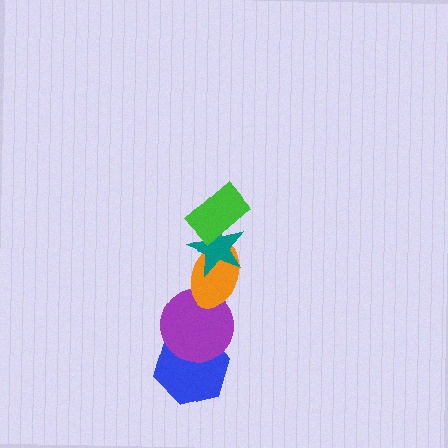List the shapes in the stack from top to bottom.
From top to bottom: the green rectangle, the teal star, the orange ellipse, the purple circle, the blue hexagon.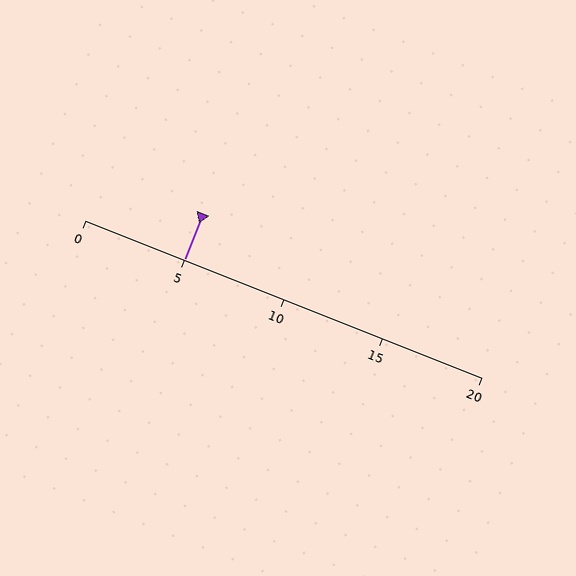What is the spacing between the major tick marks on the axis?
The major ticks are spaced 5 apart.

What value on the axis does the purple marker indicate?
The marker indicates approximately 5.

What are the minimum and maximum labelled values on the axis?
The axis runs from 0 to 20.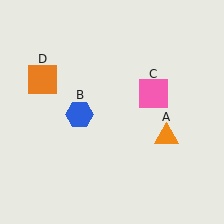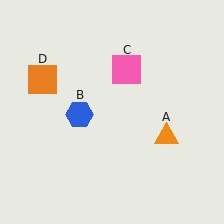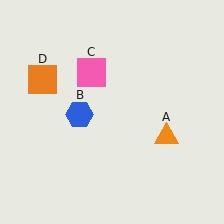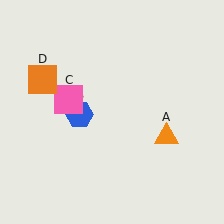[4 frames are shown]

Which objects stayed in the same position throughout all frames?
Orange triangle (object A) and blue hexagon (object B) and orange square (object D) remained stationary.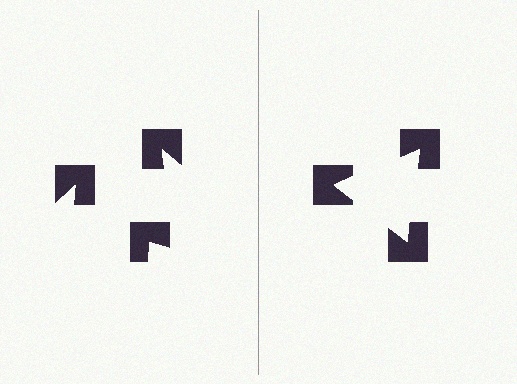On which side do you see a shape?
An illusory triangle appears on the right side. On the left side the wedge cuts are rotated, so no coherent shape forms.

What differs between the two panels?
The notched squares are positioned identically on both sides; only the wedge orientations differ. On the right they align to a triangle; on the left they are misaligned.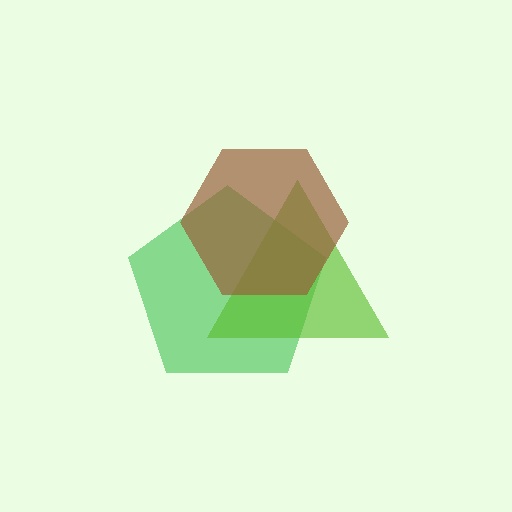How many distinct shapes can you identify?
There are 3 distinct shapes: a green pentagon, a lime triangle, a brown hexagon.